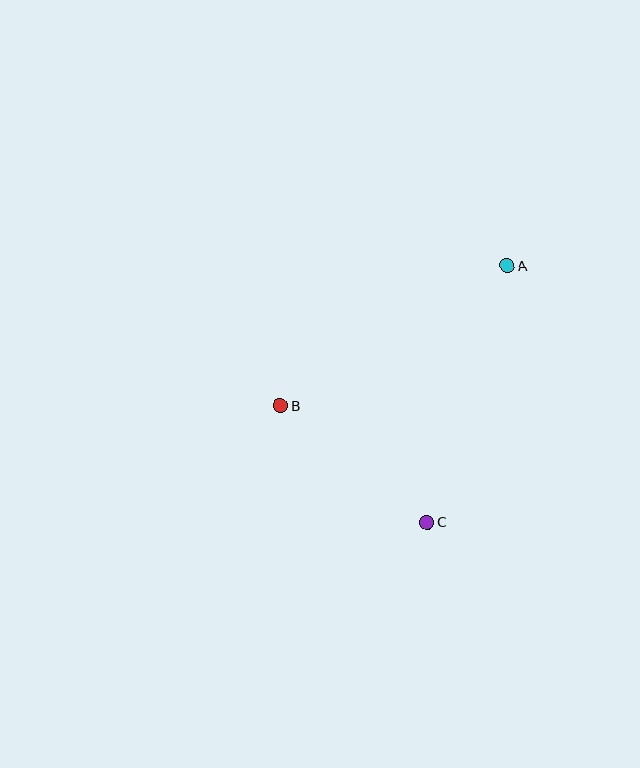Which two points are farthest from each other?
Points A and C are farthest from each other.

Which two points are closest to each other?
Points B and C are closest to each other.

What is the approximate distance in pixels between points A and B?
The distance between A and B is approximately 266 pixels.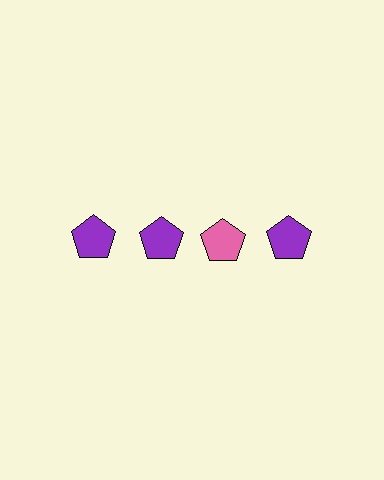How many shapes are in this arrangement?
There are 4 shapes arranged in a grid pattern.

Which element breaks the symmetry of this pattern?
The pink pentagon in the top row, center column breaks the symmetry. All other shapes are purple pentagons.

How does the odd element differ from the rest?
It has a different color: pink instead of purple.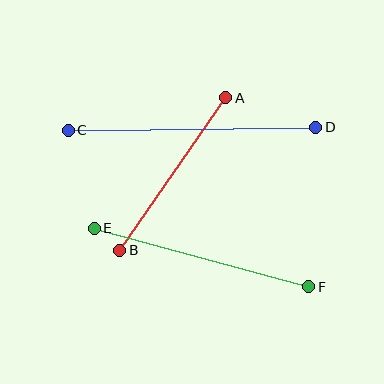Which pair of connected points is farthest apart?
Points C and D are farthest apart.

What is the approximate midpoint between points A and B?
The midpoint is at approximately (173, 174) pixels.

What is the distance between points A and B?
The distance is approximately 186 pixels.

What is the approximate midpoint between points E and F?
The midpoint is at approximately (201, 257) pixels.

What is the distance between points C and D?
The distance is approximately 247 pixels.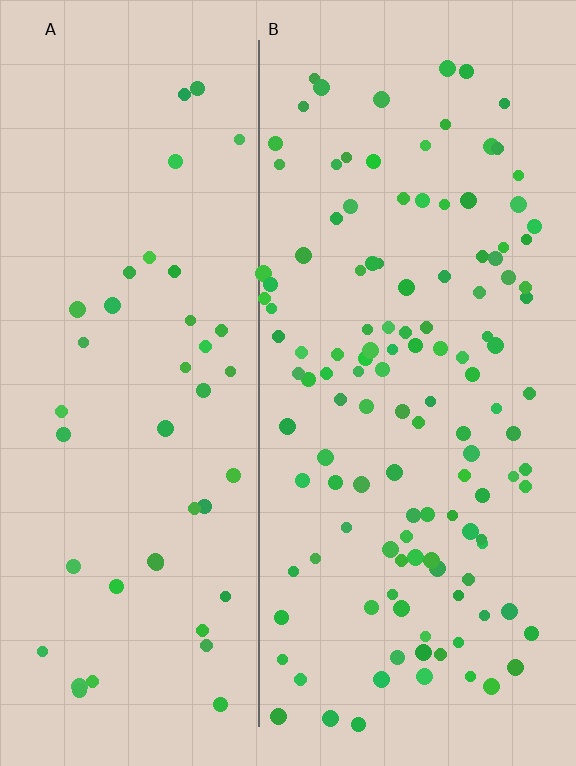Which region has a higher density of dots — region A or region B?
B (the right).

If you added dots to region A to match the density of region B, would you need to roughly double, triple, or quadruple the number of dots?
Approximately triple.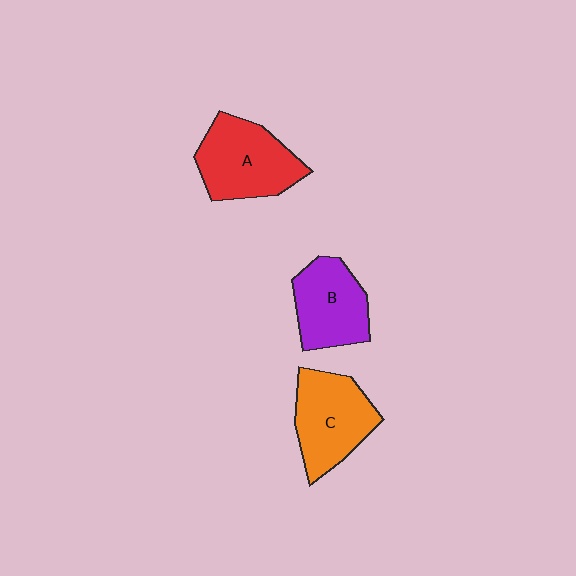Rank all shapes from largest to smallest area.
From largest to smallest: A (red), C (orange), B (purple).